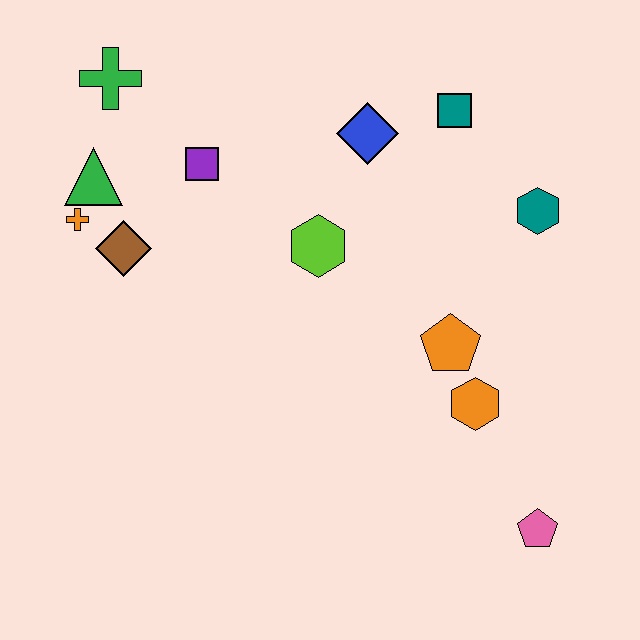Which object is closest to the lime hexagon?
The blue diamond is closest to the lime hexagon.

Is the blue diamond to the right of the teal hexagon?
No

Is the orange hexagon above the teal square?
No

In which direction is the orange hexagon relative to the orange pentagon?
The orange hexagon is below the orange pentagon.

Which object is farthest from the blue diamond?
The pink pentagon is farthest from the blue diamond.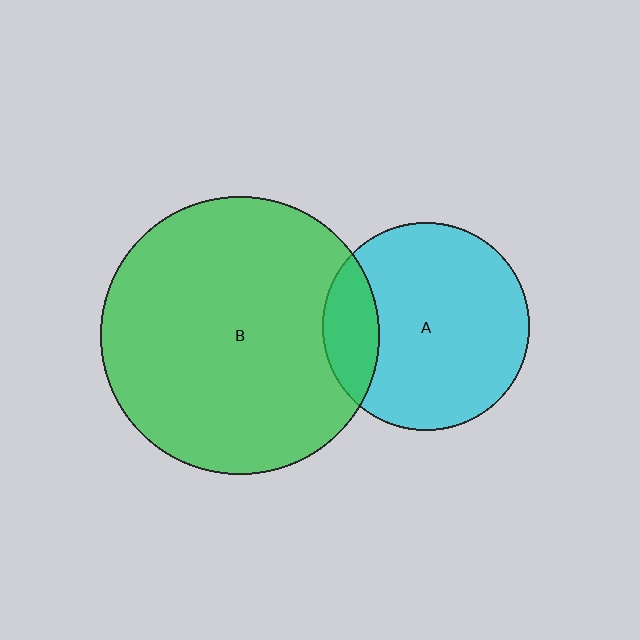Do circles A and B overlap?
Yes.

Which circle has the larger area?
Circle B (green).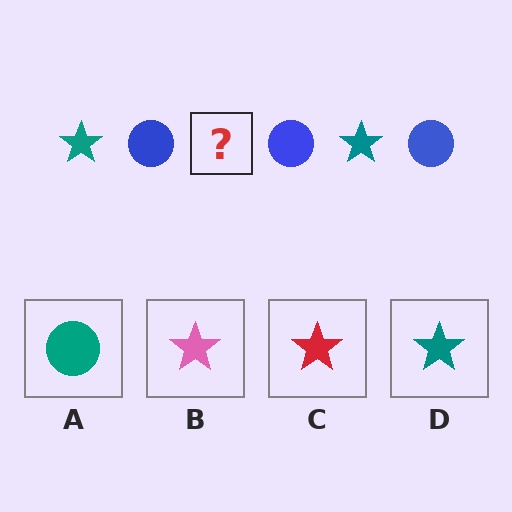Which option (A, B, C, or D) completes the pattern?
D.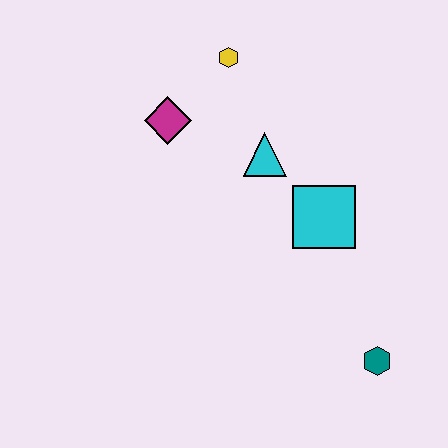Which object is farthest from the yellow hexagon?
The teal hexagon is farthest from the yellow hexagon.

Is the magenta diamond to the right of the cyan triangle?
No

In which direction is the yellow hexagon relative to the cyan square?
The yellow hexagon is above the cyan square.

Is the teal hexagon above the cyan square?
No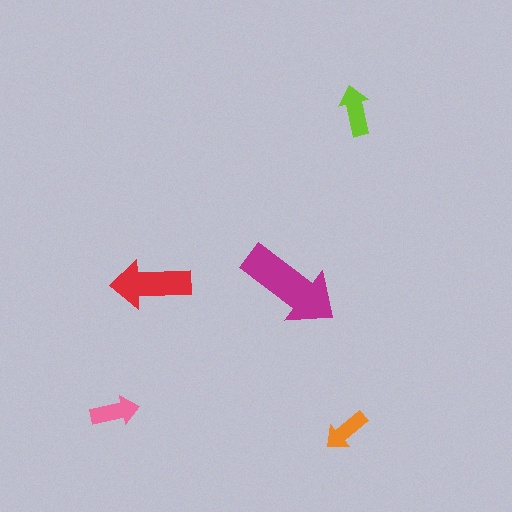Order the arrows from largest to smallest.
the magenta one, the red one, the lime one, the pink one, the orange one.